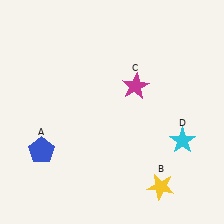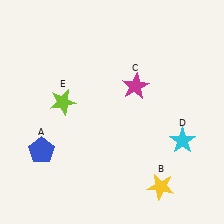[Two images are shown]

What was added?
A lime star (E) was added in Image 2.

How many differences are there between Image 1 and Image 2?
There is 1 difference between the two images.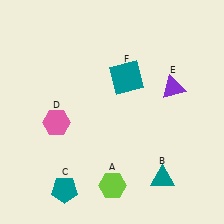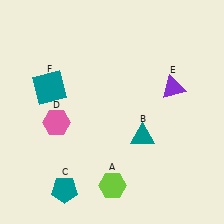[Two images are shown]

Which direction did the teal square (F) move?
The teal square (F) moved left.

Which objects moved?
The objects that moved are: the teal triangle (B), the teal square (F).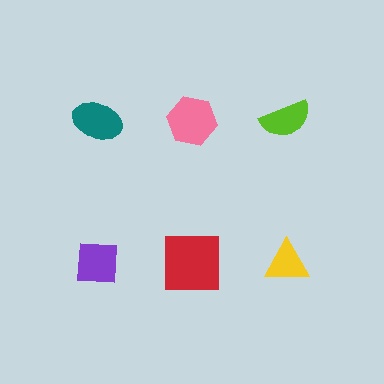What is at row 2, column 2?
A red square.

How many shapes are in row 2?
3 shapes.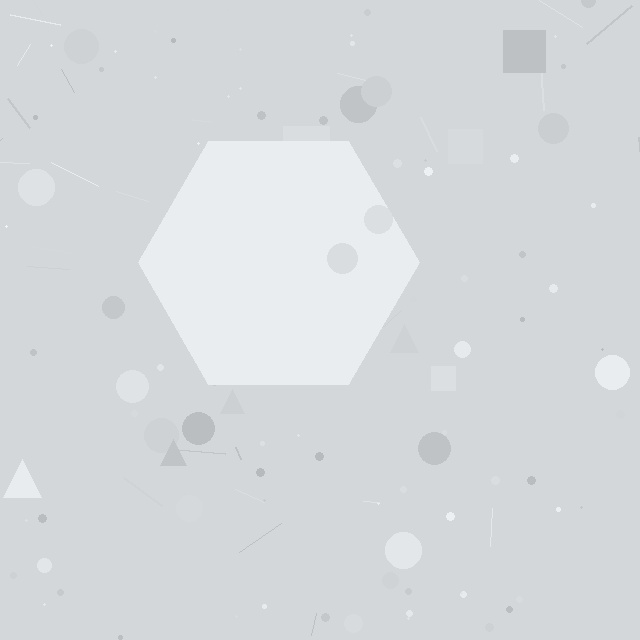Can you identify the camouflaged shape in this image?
The camouflaged shape is a hexagon.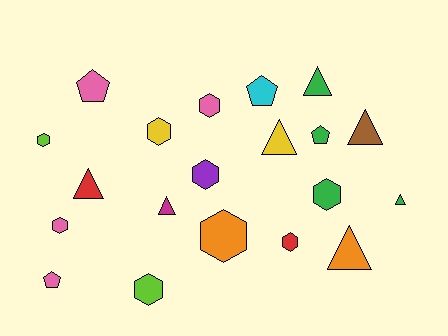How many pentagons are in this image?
There are 4 pentagons.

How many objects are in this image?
There are 20 objects.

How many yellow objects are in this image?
There are 2 yellow objects.